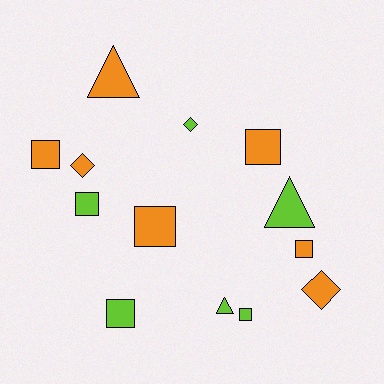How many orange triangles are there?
There is 1 orange triangle.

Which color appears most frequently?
Orange, with 7 objects.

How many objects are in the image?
There are 13 objects.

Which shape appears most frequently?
Square, with 7 objects.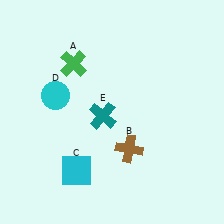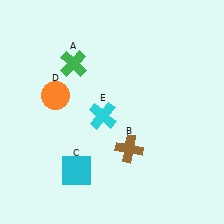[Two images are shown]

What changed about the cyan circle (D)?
In Image 1, D is cyan. In Image 2, it changed to orange.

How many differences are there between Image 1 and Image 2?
There are 2 differences between the two images.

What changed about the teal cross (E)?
In Image 1, E is teal. In Image 2, it changed to cyan.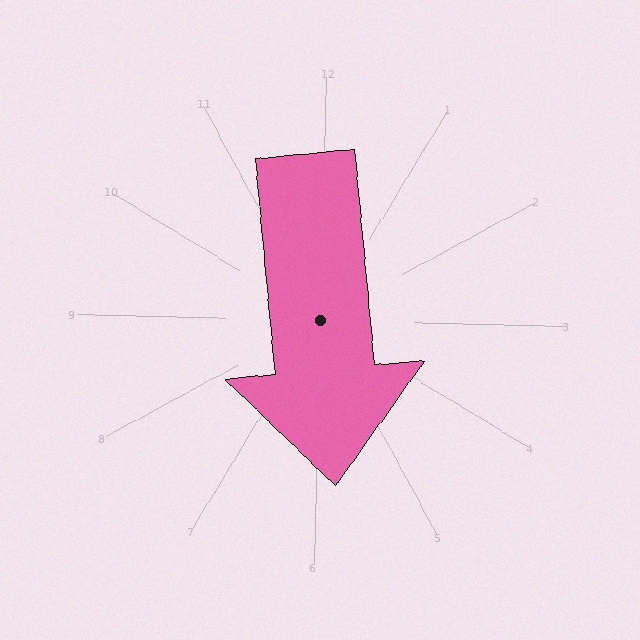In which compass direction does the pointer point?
South.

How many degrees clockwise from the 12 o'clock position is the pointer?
Approximately 173 degrees.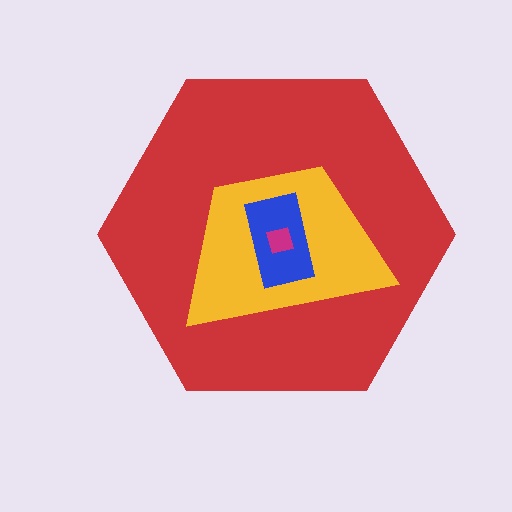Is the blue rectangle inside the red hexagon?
Yes.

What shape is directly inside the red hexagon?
The yellow trapezoid.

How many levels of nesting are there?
4.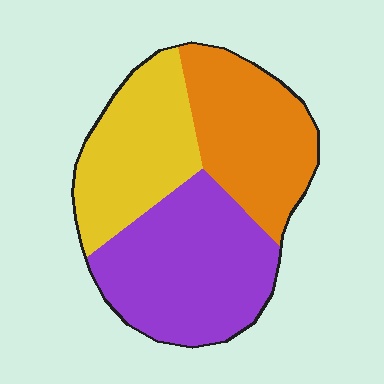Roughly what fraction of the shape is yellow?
Yellow covers around 30% of the shape.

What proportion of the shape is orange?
Orange covers around 30% of the shape.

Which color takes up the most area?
Purple, at roughly 40%.